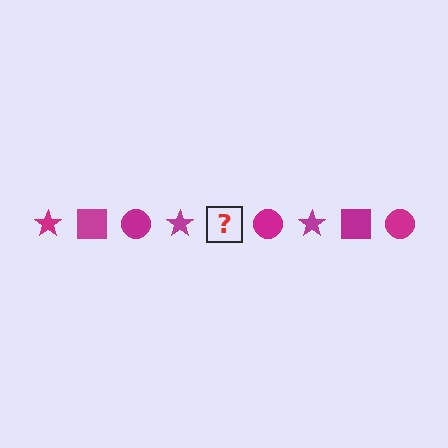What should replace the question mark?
The question mark should be replaced with a magenta square.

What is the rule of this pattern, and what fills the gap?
The rule is that the pattern cycles through star, square, circle shapes in magenta. The gap should be filled with a magenta square.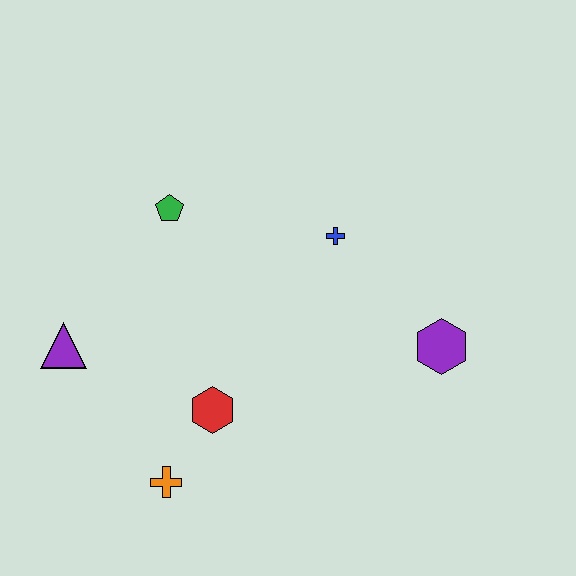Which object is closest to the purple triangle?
The red hexagon is closest to the purple triangle.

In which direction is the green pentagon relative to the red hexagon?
The green pentagon is above the red hexagon.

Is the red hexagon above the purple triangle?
No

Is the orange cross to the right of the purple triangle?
Yes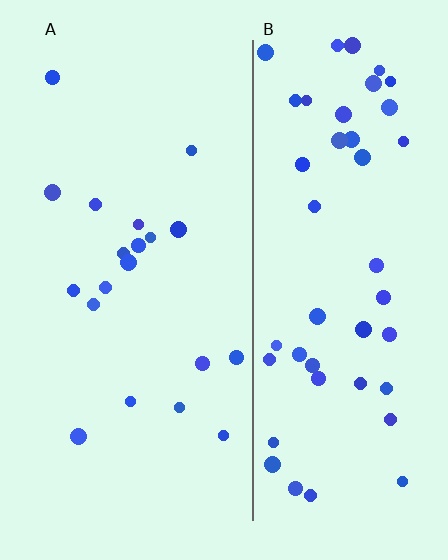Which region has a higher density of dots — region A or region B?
B (the right).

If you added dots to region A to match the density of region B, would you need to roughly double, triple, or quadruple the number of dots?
Approximately double.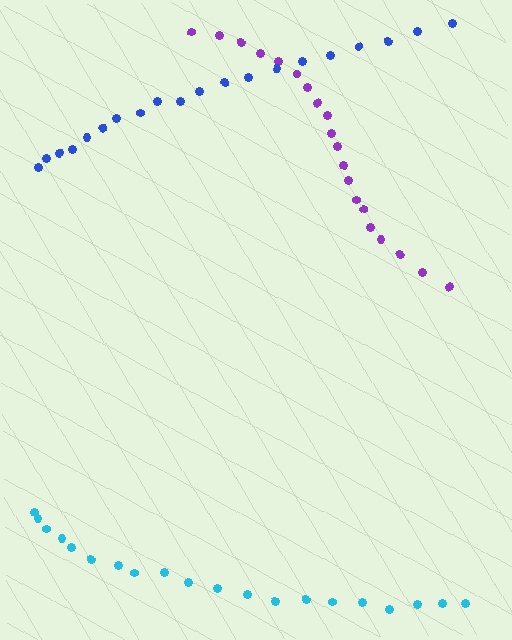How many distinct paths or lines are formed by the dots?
There are 3 distinct paths.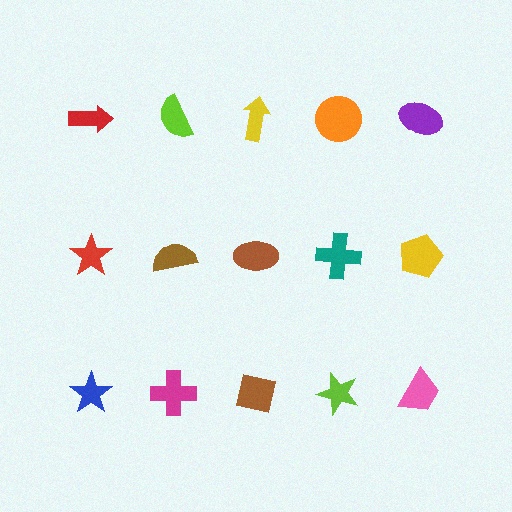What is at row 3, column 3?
A brown square.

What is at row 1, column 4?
An orange circle.